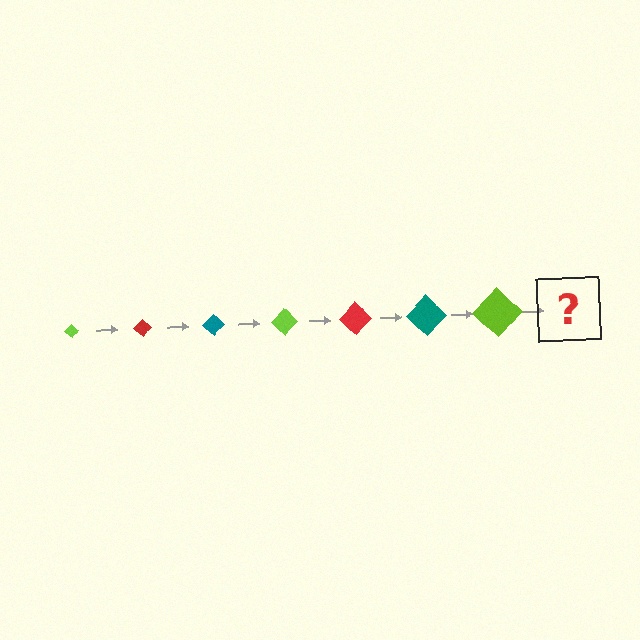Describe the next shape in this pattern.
It should be a red diamond, larger than the previous one.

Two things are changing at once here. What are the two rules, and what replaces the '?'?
The two rules are that the diamond grows larger each step and the color cycles through lime, red, and teal. The '?' should be a red diamond, larger than the previous one.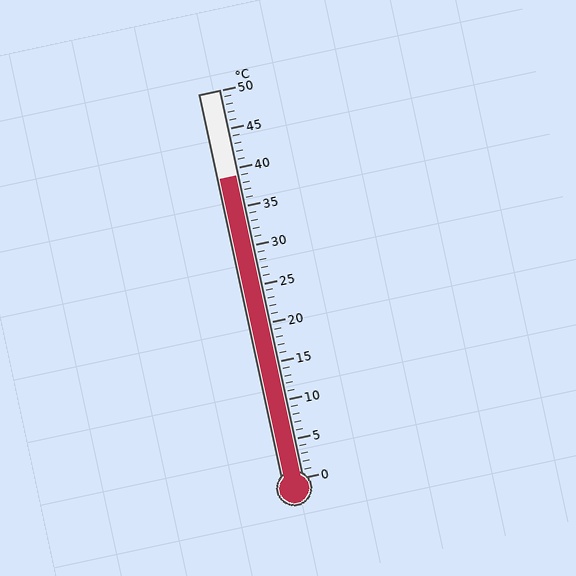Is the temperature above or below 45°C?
The temperature is below 45°C.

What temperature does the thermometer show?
The thermometer shows approximately 39°C.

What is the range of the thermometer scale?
The thermometer scale ranges from 0°C to 50°C.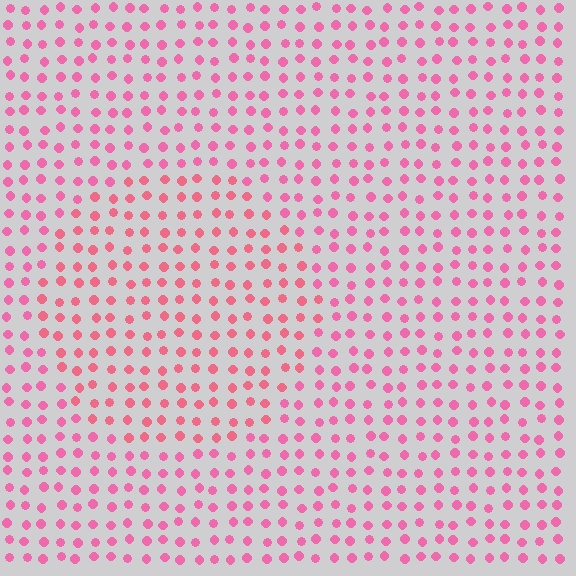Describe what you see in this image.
The image is filled with small pink elements in a uniform arrangement. A circle-shaped region is visible where the elements are tinted to a slightly different hue, forming a subtle color boundary.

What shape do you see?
I see a circle.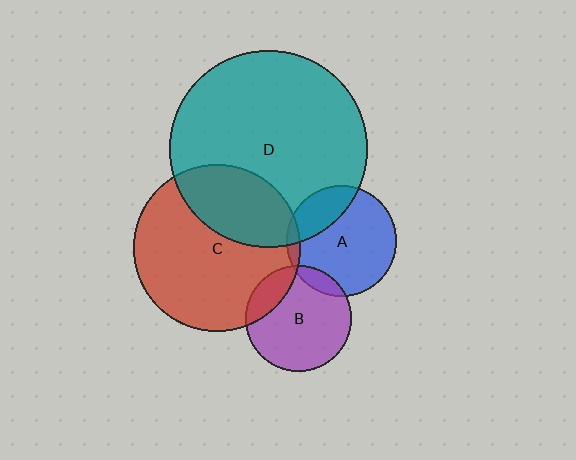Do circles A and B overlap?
Yes.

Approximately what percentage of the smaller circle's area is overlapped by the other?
Approximately 10%.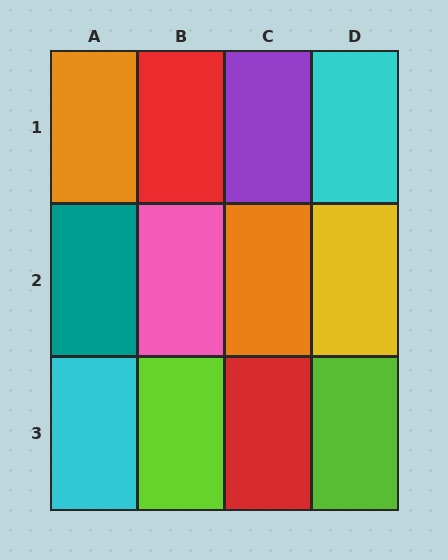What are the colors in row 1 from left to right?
Orange, red, purple, cyan.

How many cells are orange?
2 cells are orange.